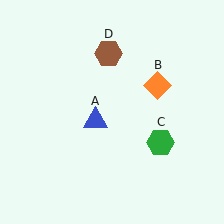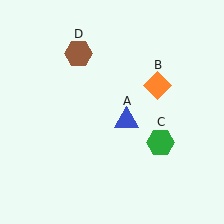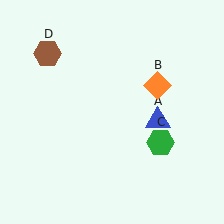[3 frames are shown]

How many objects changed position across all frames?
2 objects changed position: blue triangle (object A), brown hexagon (object D).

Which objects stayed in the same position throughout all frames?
Orange diamond (object B) and green hexagon (object C) remained stationary.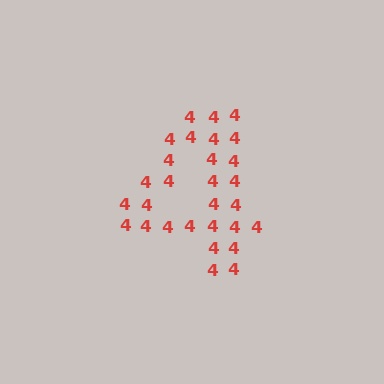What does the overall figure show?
The overall figure shows the digit 4.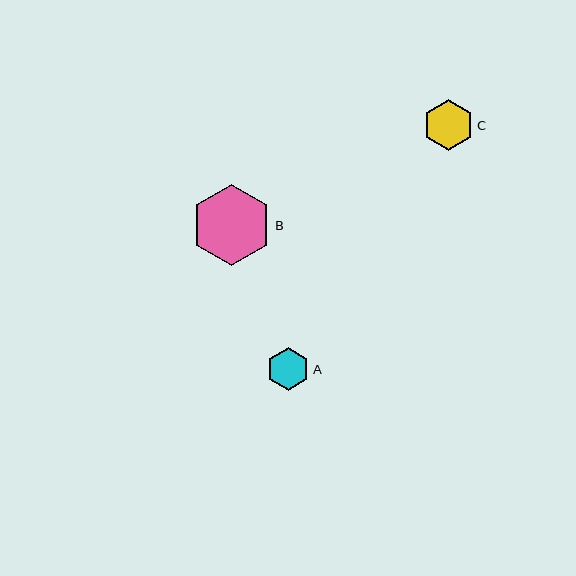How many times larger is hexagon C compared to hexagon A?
Hexagon C is approximately 1.2 times the size of hexagon A.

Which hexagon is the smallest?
Hexagon A is the smallest with a size of approximately 43 pixels.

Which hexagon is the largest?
Hexagon B is the largest with a size of approximately 81 pixels.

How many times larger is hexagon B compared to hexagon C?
Hexagon B is approximately 1.6 times the size of hexagon C.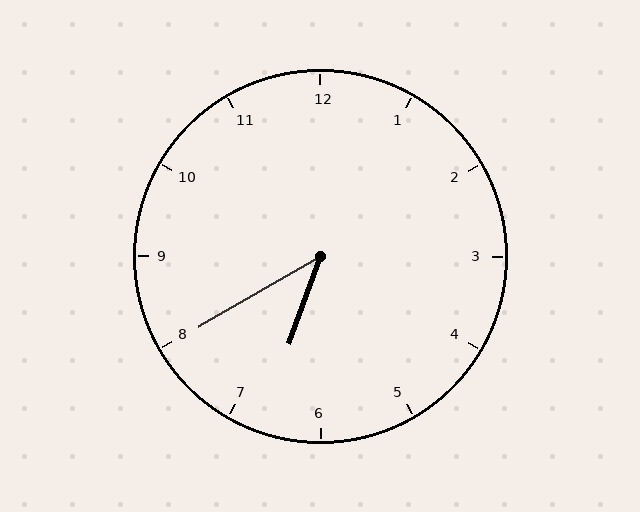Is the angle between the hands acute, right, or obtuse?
It is acute.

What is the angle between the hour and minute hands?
Approximately 40 degrees.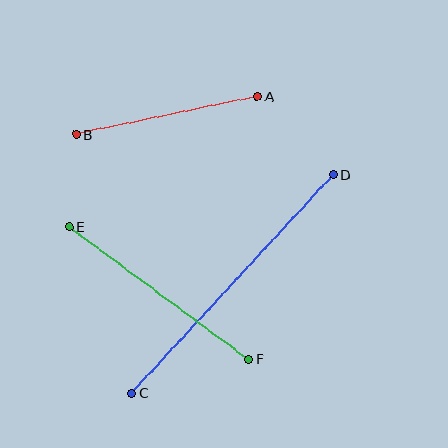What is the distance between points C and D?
The distance is approximately 297 pixels.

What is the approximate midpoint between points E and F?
The midpoint is at approximately (159, 293) pixels.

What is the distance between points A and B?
The distance is approximately 185 pixels.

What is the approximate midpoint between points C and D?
The midpoint is at approximately (232, 284) pixels.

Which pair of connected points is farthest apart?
Points C and D are farthest apart.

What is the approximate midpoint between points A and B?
The midpoint is at approximately (167, 115) pixels.